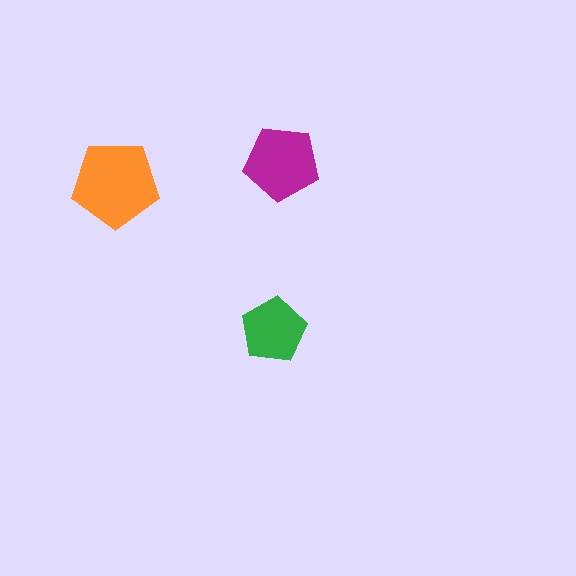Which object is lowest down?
The green pentagon is bottommost.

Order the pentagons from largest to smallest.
the orange one, the magenta one, the green one.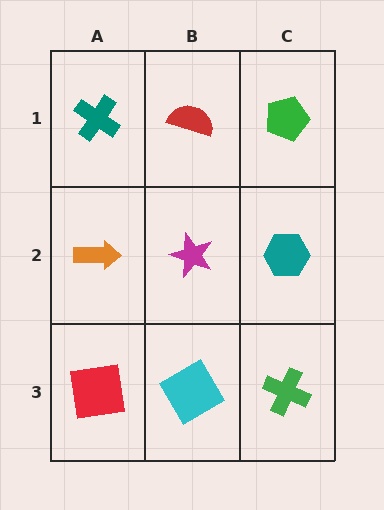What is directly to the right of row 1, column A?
A red semicircle.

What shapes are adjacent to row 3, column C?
A teal hexagon (row 2, column C), a cyan diamond (row 3, column B).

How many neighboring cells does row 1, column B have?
3.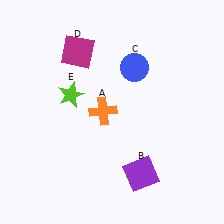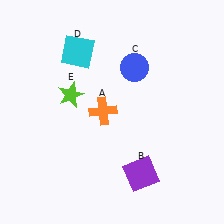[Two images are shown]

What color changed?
The square (D) changed from magenta in Image 1 to cyan in Image 2.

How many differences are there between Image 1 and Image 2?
There is 1 difference between the two images.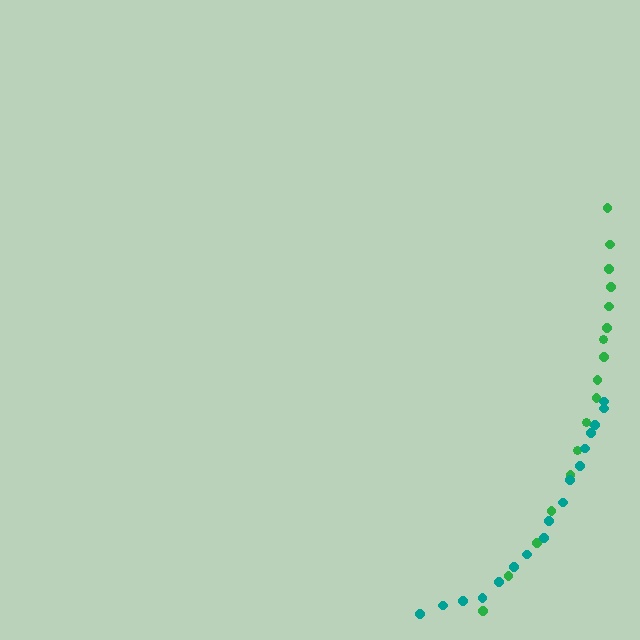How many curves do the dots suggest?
There are 2 distinct paths.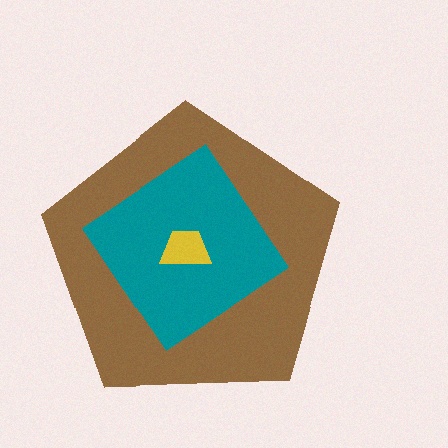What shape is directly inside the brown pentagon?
The teal diamond.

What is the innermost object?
The yellow trapezoid.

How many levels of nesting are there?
3.